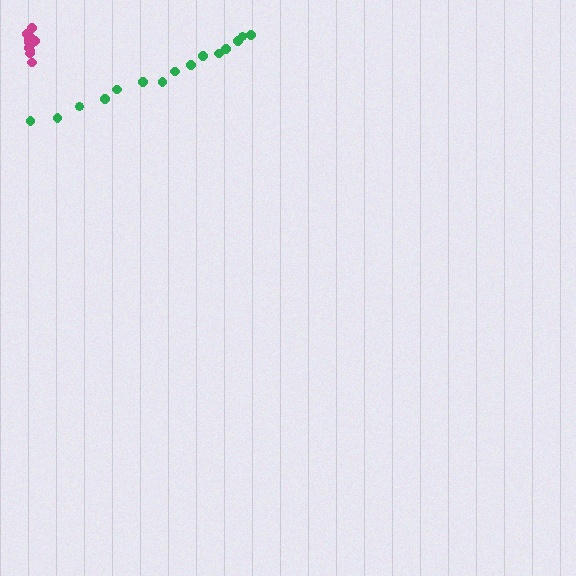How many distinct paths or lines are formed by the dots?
There are 2 distinct paths.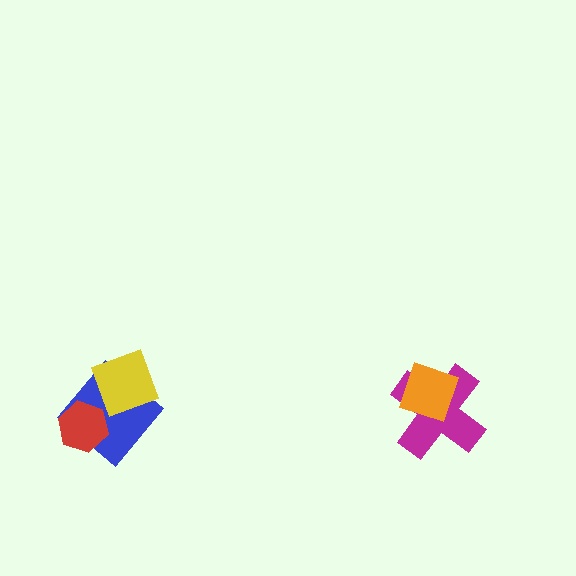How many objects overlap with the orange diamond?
1 object overlaps with the orange diamond.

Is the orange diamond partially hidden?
No, no other shape covers it.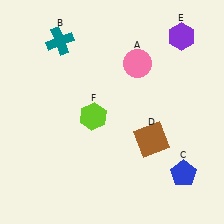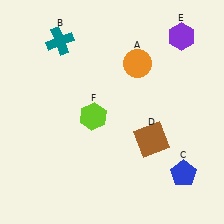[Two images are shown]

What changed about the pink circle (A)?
In Image 1, A is pink. In Image 2, it changed to orange.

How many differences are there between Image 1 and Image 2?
There is 1 difference between the two images.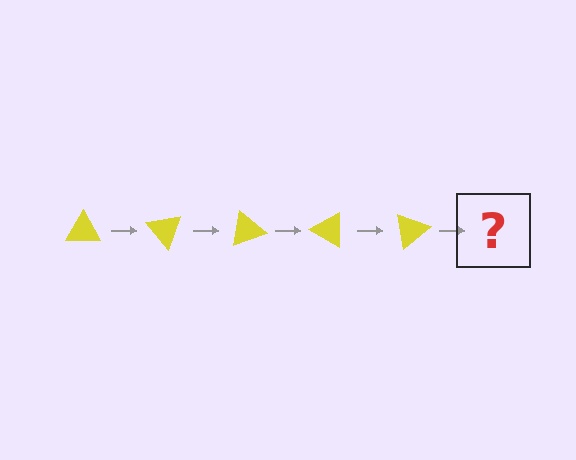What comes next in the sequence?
The next element should be a yellow triangle rotated 250 degrees.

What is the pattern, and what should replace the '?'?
The pattern is that the triangle rotates 50 degrees each step. The '?' should be a yellow triangle rotated 250 degrees.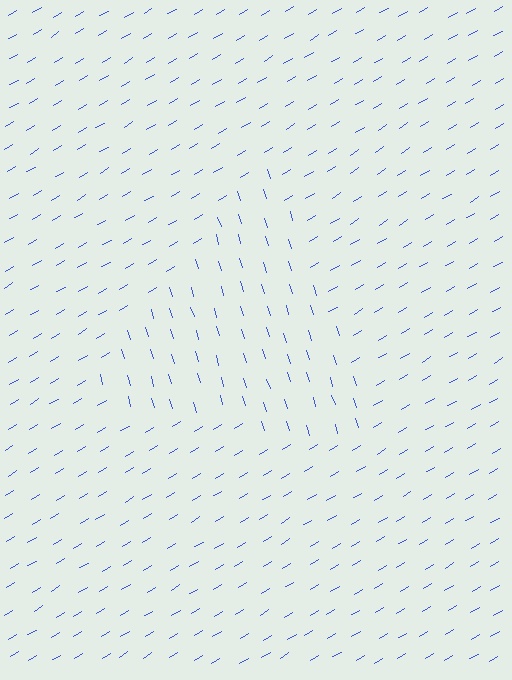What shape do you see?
I see a triangle.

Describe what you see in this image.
The image is filled with small blue line segments. A triangle region in the image has lines oriented differently from the surrounding lines, creating a visible texture boundary.